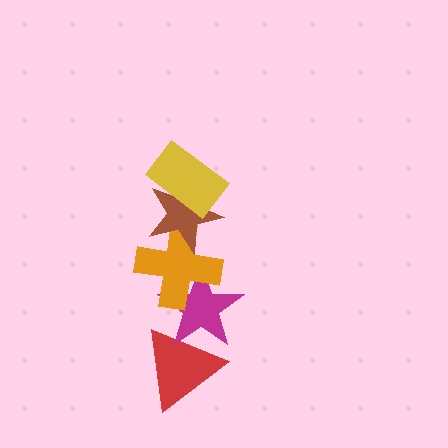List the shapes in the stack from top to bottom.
From top to bottom: the yellow rectangle, the brown star, the orange cross, the magenta star, the red triangle.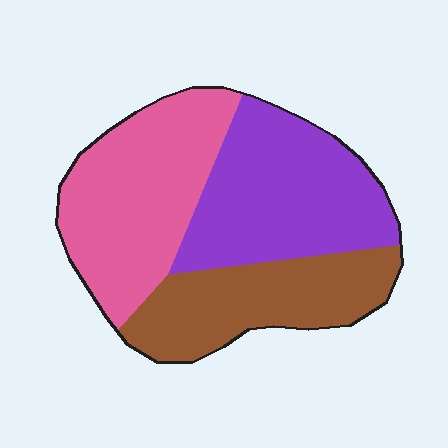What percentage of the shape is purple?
Purple takes up between a quarter and a half of the shape.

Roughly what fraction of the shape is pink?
Pink takes up about three eighths (3/8) of the shape.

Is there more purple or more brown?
Purple.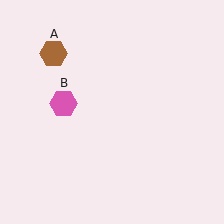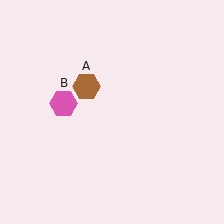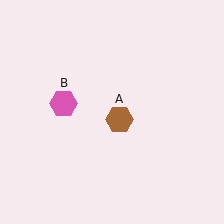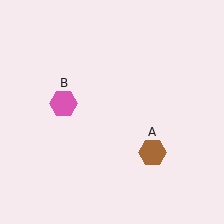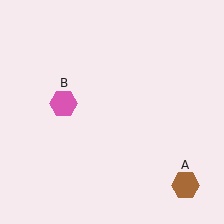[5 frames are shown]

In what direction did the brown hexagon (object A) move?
The brown hexagon (object A) moved down and to the right.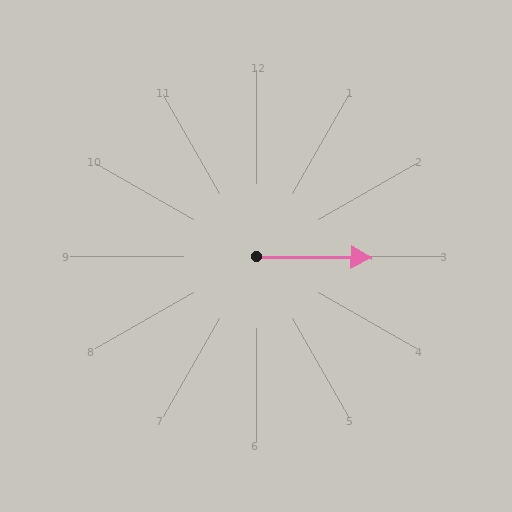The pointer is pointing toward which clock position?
Roughly 3 o'clock.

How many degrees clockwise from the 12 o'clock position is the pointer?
Approximately 91 degrees.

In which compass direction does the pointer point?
East.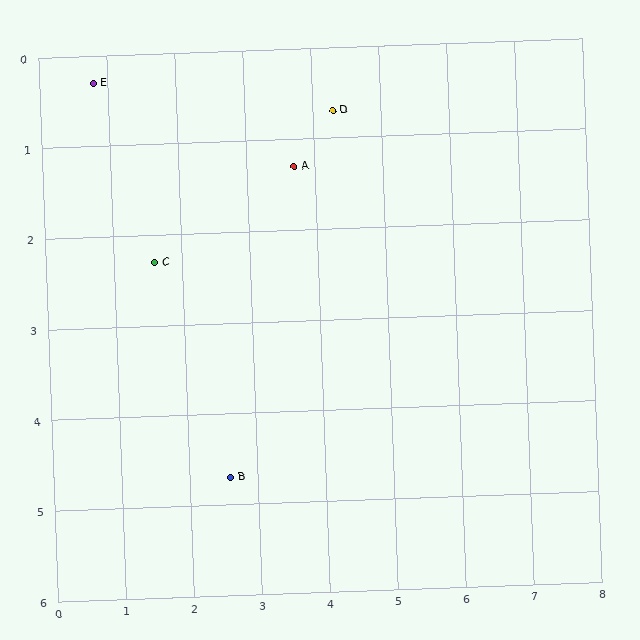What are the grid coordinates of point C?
Point C is at approximately (1.6, 2.3).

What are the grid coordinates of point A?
Point A is at approximately (3.7, 1.3).